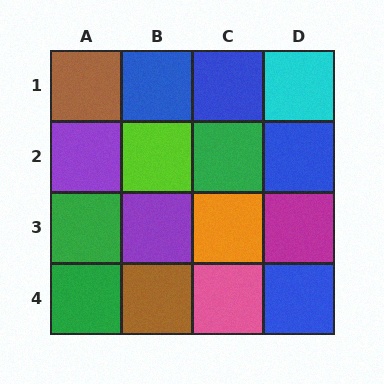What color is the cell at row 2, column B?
Lime.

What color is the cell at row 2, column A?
Purple.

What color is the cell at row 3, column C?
Orange.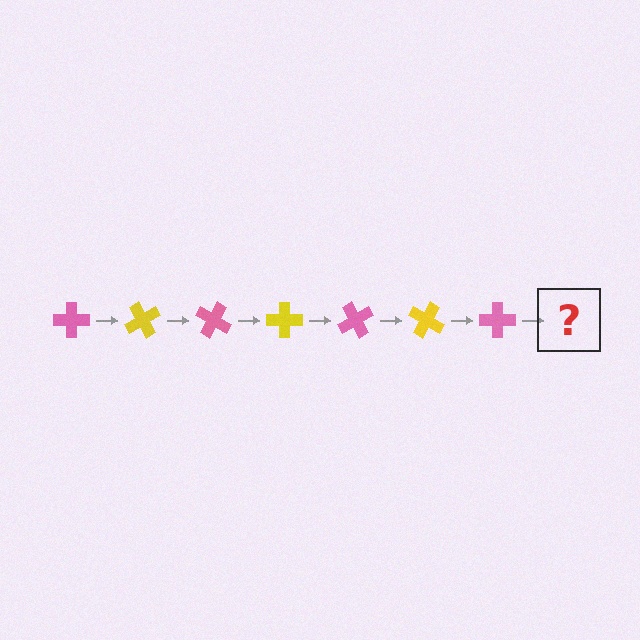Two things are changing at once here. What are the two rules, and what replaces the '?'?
The two rules are that it rotates 60 degrees each step and the color cycles through pink and yellow. The '?' should be a yellow cross, rotated 420 degrees from the start.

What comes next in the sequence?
The next element should be a yellow cross, rotated 420 degrees from the start.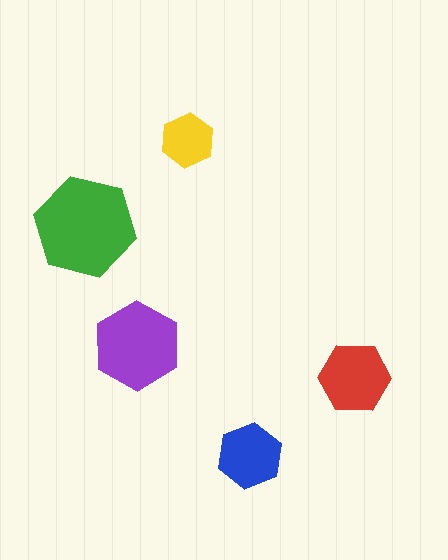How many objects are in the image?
There are 5 objects in the image.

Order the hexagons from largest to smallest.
the green one, the purple one, the red one, the blue one, the yellow one.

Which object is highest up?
The yellow hexagon is topmost.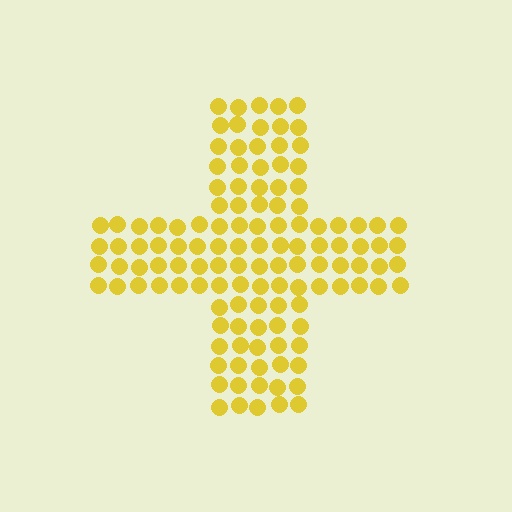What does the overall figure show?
The overall figure shows a cross.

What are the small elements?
The small elements are circles.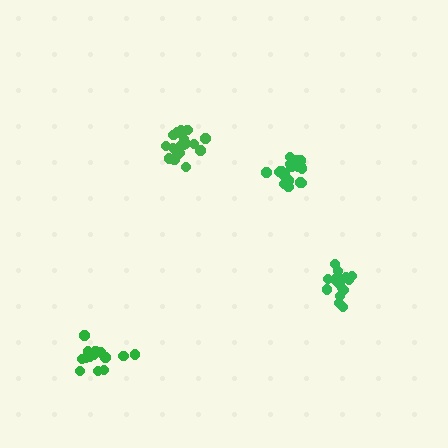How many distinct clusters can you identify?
There are 4 distinct clusters.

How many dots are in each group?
Group 1: 21 dots, Group 2: 15 dots, Group 3: 19 dots, Group 4: 15 dots (70 total).